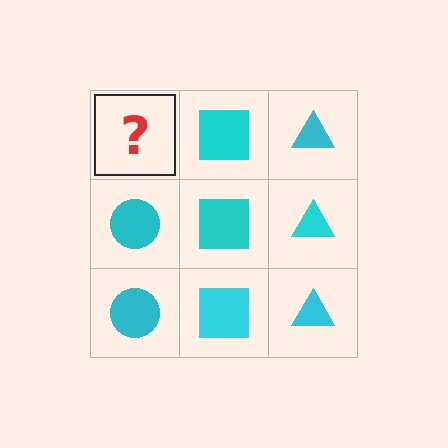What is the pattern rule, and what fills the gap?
The rule is that each column has a consistent shape. The gap should be filled with a cyan circle.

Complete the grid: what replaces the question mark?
The question mark should be replaced with a cyan circle.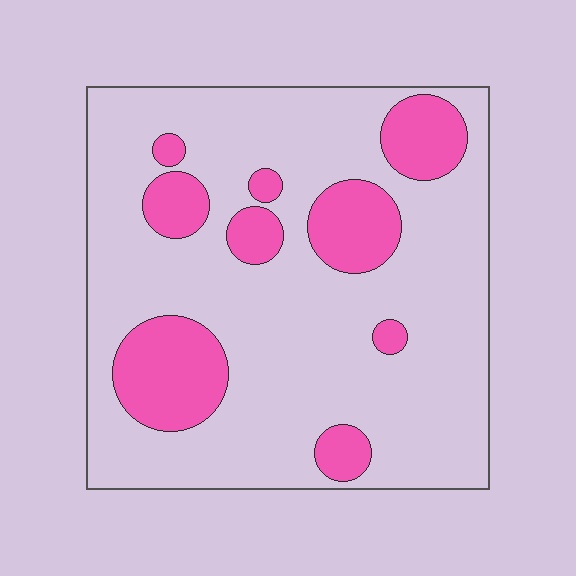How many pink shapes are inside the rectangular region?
9.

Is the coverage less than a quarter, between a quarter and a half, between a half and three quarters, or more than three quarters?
Less than a quarter.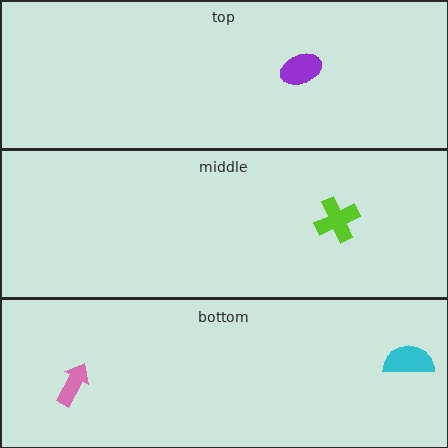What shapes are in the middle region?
The lime cross.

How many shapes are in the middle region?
1.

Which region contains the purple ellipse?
The top region.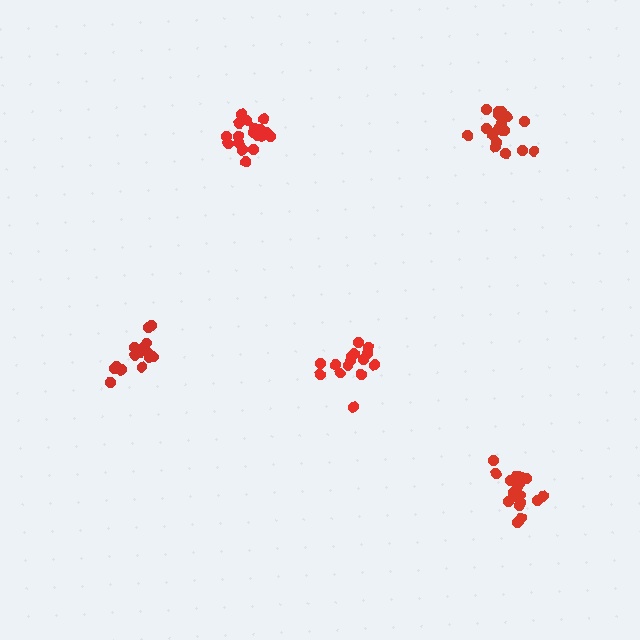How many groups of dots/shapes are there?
There are 5 groups.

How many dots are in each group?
Group 1: 15 dots, Group 2: 18 dots, Group 3: 18 dots, Group 4: 18 dots, Group 5: 15 dots (84 total).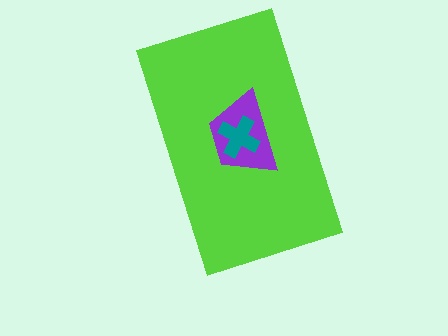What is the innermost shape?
The teal cross.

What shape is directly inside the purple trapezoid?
The teal cross.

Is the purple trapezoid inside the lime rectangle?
Yes.